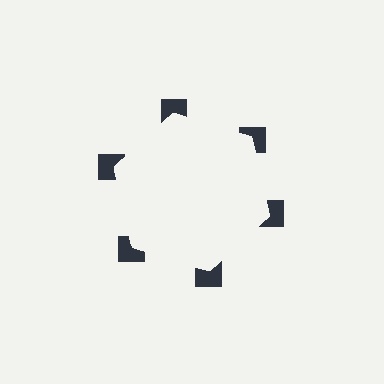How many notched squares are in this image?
There are 6 — one at each vertex of the illusory hexagon.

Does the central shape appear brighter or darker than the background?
It typically appears slightly brighter than the background, even though no actual brightness change is drawn.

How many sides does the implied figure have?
6 sides.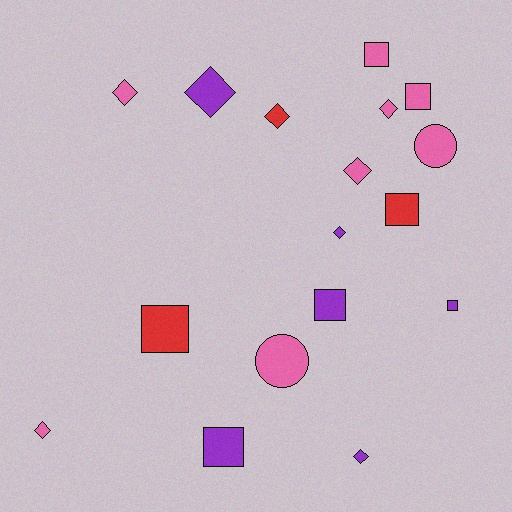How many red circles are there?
There are no red circles.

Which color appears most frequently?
Pink, with 8 objects.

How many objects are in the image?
There are 17 objects.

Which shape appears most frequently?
Diamond, with 8 objects.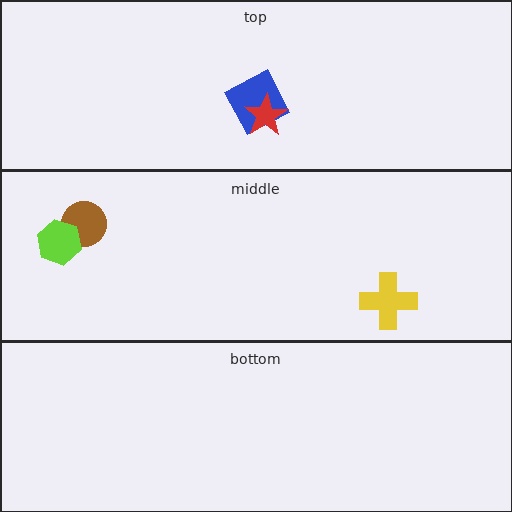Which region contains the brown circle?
The middle region.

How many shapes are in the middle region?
3.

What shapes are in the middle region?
The brown circle, the yellow cross, the lime hexagon.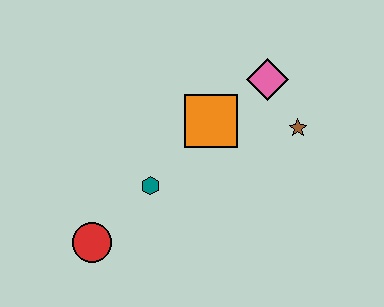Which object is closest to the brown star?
The pink diamond is closest to the brown star.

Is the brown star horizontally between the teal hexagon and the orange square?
No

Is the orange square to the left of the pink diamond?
Yes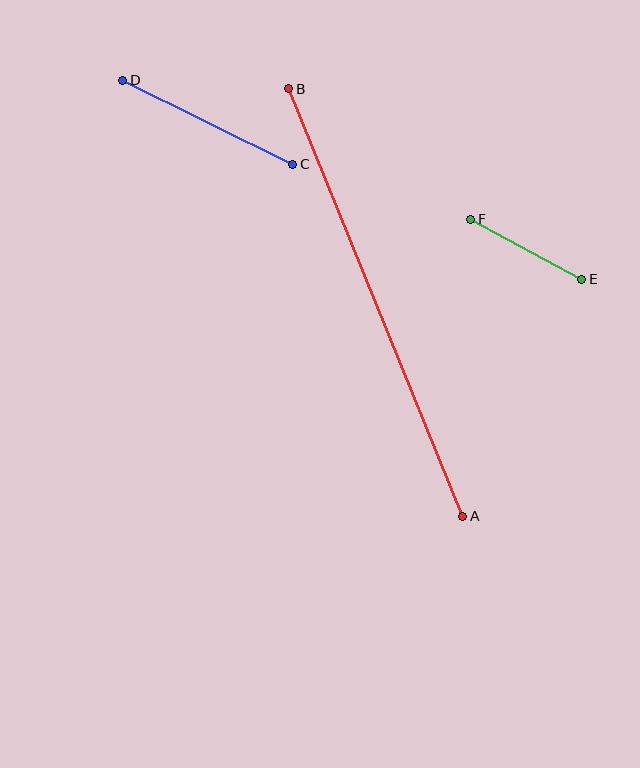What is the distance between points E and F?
The distance is approximately 126 pixels.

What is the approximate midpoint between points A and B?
The midpoint is at approximately (376, 303) pixels.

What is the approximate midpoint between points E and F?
The midpoint is at approximately (526, 249) pixels.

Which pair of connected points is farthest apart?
Points A and B are farthest apart.